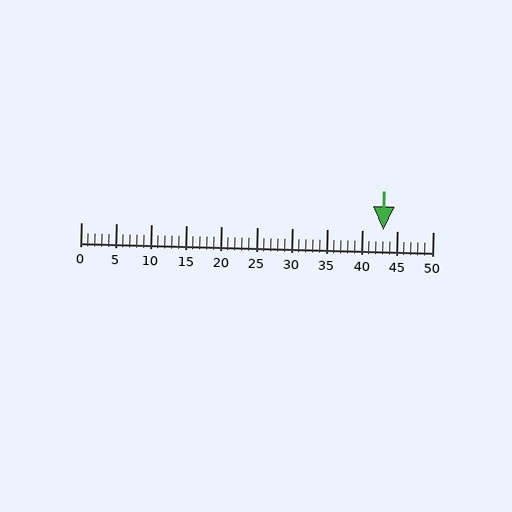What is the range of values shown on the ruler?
The ruler shows values from 0 to 50.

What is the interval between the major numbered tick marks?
The major tick marks are spaced 5 units apart.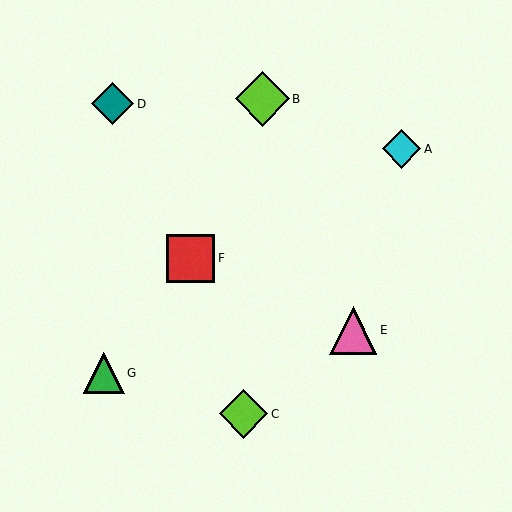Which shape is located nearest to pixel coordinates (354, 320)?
The pink triangle (labeled E) at (353, 330) is nearest to that location.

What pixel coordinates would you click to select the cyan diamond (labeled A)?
Click at (402, 149) to select the cyan diamond A.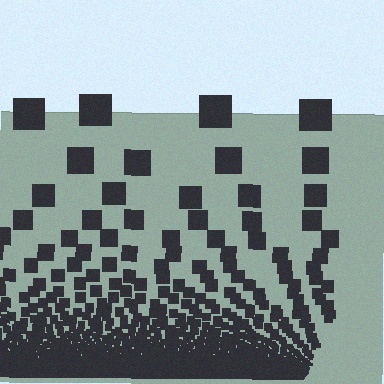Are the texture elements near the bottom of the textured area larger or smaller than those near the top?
Smaller. The gradient is inverted — elements near the bottom are smaller and denser.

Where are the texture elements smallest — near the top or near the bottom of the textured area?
Near the bottom.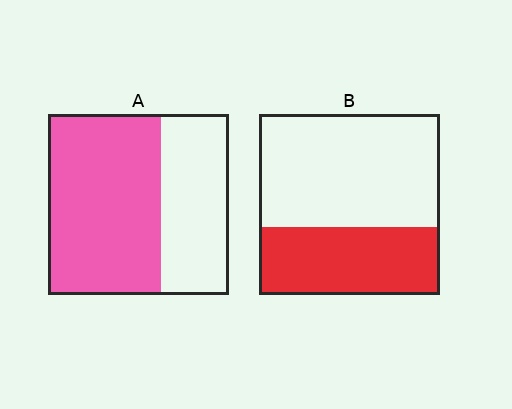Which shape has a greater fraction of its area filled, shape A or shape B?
Shape A.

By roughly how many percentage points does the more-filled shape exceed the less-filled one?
By roughly 25 percentage points (A over B).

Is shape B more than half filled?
No.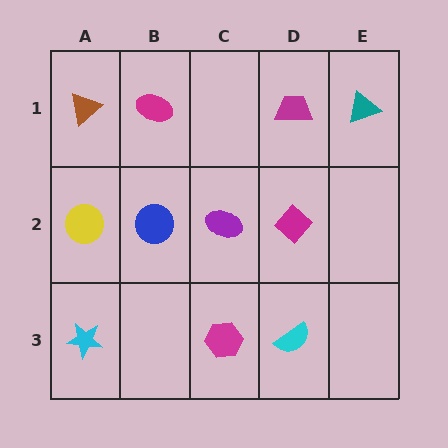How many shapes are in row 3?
3 shapes.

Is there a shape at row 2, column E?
No, that cell is empty.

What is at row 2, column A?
A yellow circle.